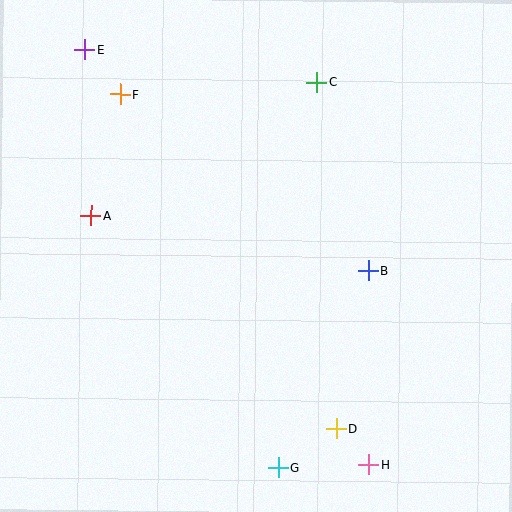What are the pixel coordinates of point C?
Point C is at (316, 82).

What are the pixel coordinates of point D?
Point D is at (336, 428).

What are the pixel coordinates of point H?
Point H is at (368, 465).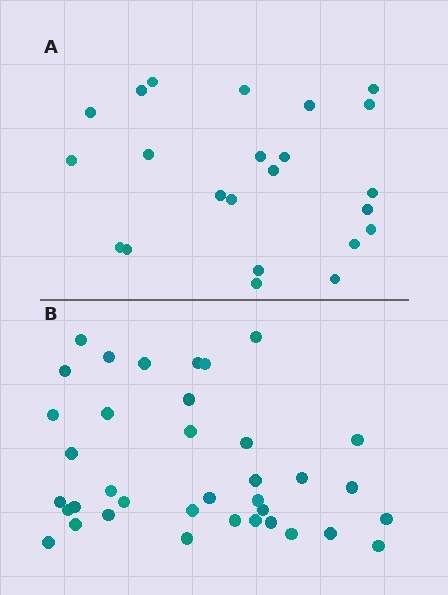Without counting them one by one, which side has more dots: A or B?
Region B (the bottom region) has more dots.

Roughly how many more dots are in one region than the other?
Region B has approximately 15 more dots than region A.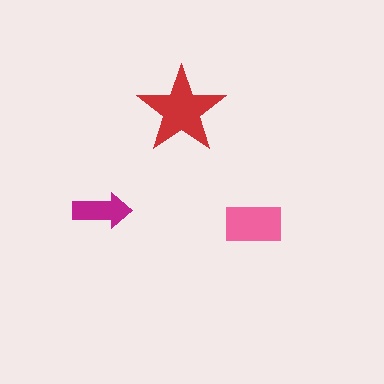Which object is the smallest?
The magenta arrow.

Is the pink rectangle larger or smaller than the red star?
Smaller.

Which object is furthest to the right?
The pink rectangle is rightmost.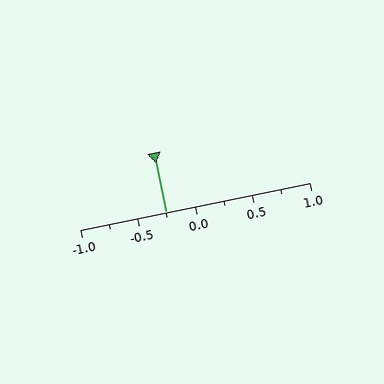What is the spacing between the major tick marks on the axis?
The major ticks are spaced 0.5 apart.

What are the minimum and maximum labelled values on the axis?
The axis runs from -1.0 to 1.0.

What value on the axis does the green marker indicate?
The marker indicates approximately -0.25.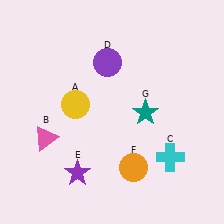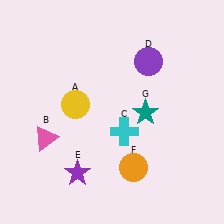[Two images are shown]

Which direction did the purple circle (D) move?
The purple circle (D) moved right.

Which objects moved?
The objects that moved are: the cyan cross (C), the purple circle (D).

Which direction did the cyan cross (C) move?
The cyan cross (C) moved left.